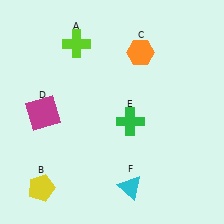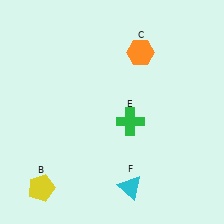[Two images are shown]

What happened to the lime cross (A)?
The lime cross (A) was removed in Image 2. It was in the top-left area of Image 1.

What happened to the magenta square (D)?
The magenta square (D) was removed in Image 2. It was in the bottom-left area of Image 1.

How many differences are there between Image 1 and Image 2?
There are 2 differences between the two images.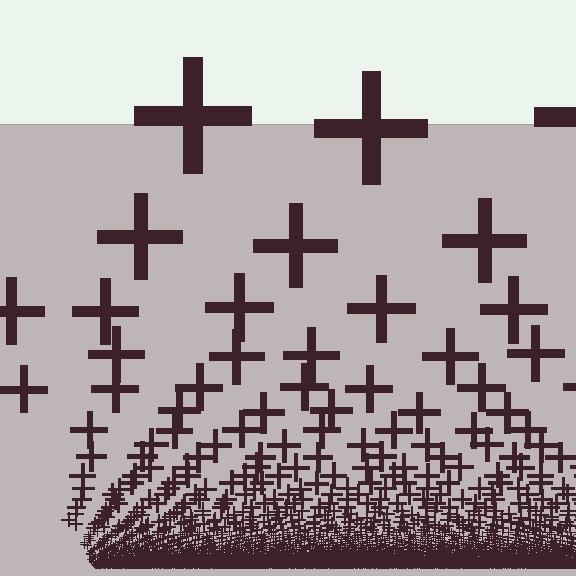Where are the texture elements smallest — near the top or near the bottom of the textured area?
Near the bottom.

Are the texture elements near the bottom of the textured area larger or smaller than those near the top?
Smaller. The gradient is inverted — elements near the bottom are smaller and denser.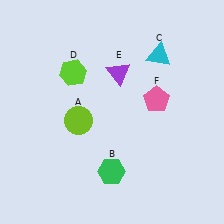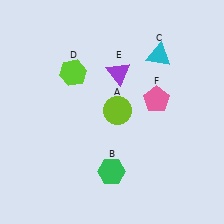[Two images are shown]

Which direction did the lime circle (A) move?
The lime circle (A) moved right.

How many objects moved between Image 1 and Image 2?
1 object moved between the two images.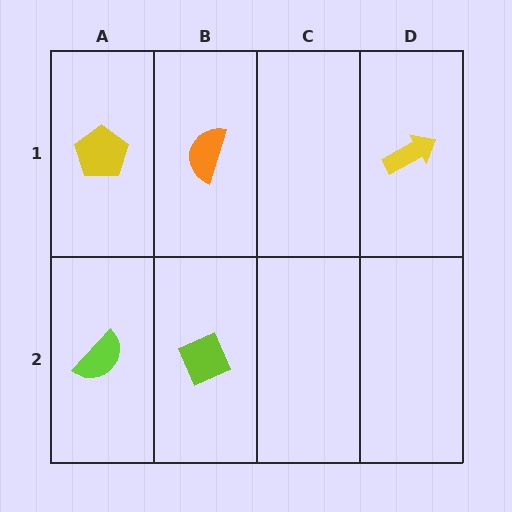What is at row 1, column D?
A yellow arrow.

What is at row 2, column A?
A lime semicircle.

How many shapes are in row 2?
2 shapes.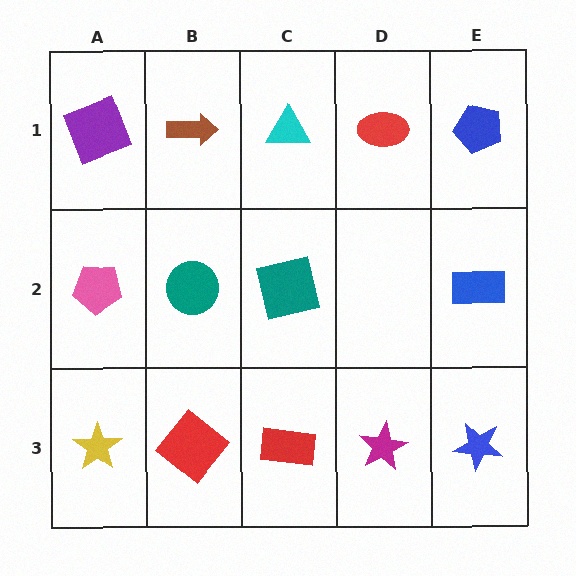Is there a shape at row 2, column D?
No, that cell is empty.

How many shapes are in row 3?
5 shapes.